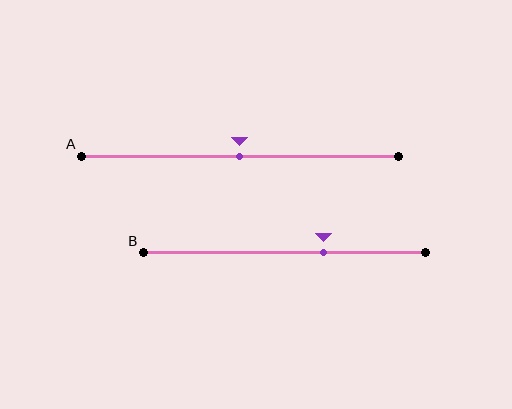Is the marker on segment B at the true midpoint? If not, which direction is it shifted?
No, the marker on segment B is shifted to the right by about 14% of the segment length.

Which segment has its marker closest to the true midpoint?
Segment A has its marker closest to the true midpoint.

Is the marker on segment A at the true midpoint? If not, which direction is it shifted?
Yes, the marker on segment A is at the true midpoint.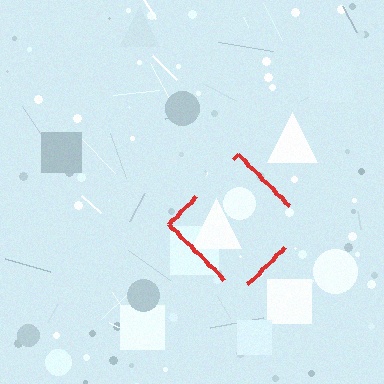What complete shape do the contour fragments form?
The contour fragments form a diamond.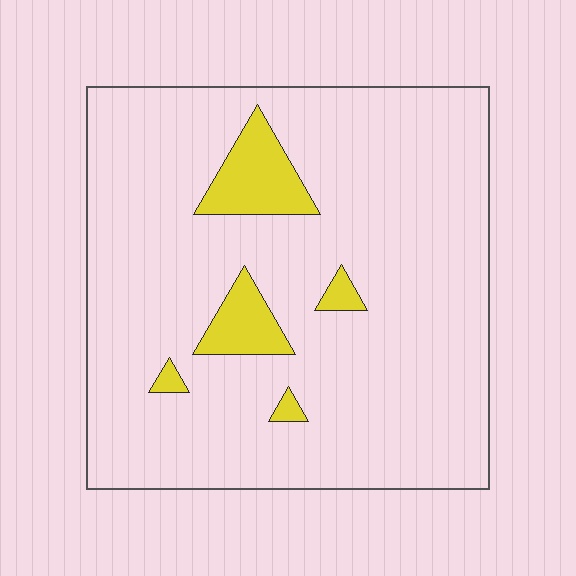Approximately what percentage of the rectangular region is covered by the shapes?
Approximately 10%.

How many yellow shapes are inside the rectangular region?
5.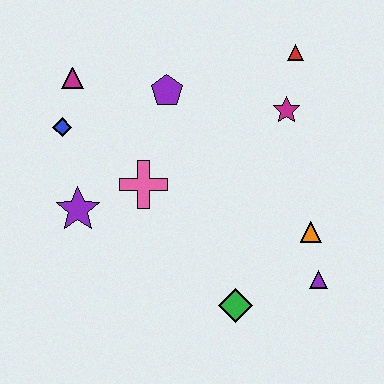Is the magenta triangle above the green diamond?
Yes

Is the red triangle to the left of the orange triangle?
Yes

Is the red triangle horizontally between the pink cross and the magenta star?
No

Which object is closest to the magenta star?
The red triangle is closest to the magenta star.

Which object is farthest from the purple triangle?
The magenta triangle is farthest from the purple triangle.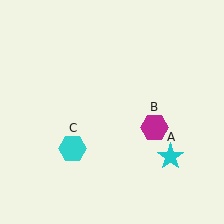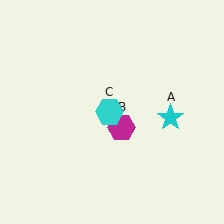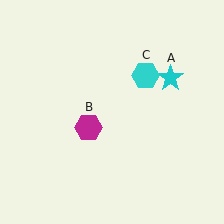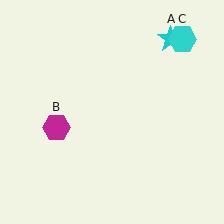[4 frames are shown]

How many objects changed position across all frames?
3 objects changed position: cyan star (object A), magenta hexagon (object B), cyan hexagon (object C).